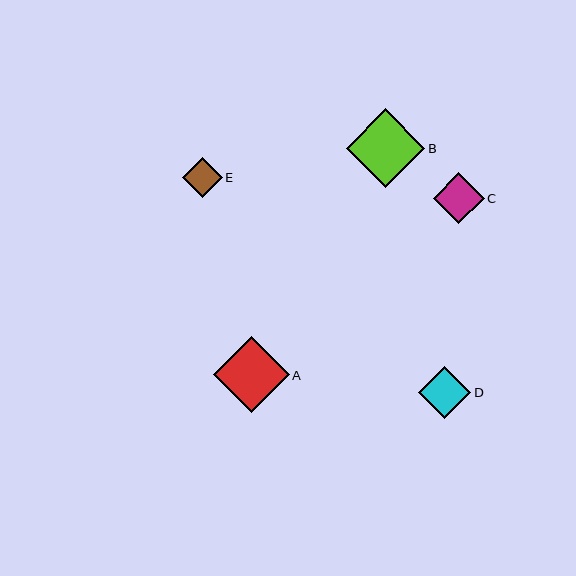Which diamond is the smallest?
Diamond E is the smallest with a size of approximately 40 pixels.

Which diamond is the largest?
Diamond B is the largest with a size of approximately 79 pixels.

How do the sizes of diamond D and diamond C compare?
Diamond D and diamond C are approximately the same size.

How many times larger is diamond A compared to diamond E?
Diamond A is approximately 1.9 times the size of diamond E.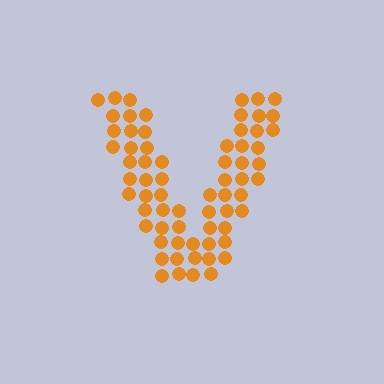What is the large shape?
The large shape is the letter V.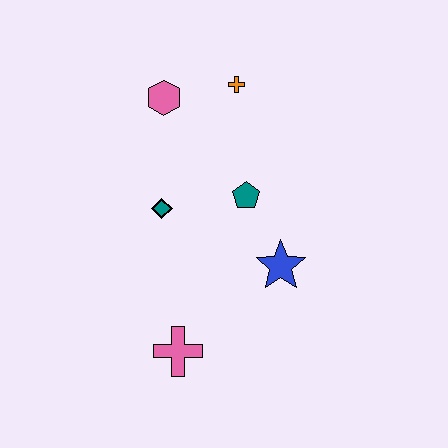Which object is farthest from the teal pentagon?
The pink cross is farthest from the teal pentagon.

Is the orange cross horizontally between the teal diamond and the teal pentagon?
Yes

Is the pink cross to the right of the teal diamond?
Yes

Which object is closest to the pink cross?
The blue star is closest to the pink cross.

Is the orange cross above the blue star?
Yes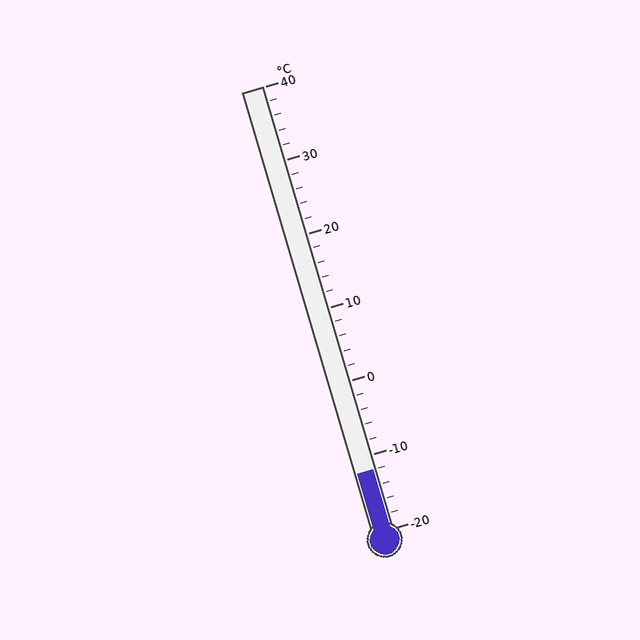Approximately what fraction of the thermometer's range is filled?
The thermometer is filled to approximately 15% of its range.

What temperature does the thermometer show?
The thermometer shows approximately -12°C.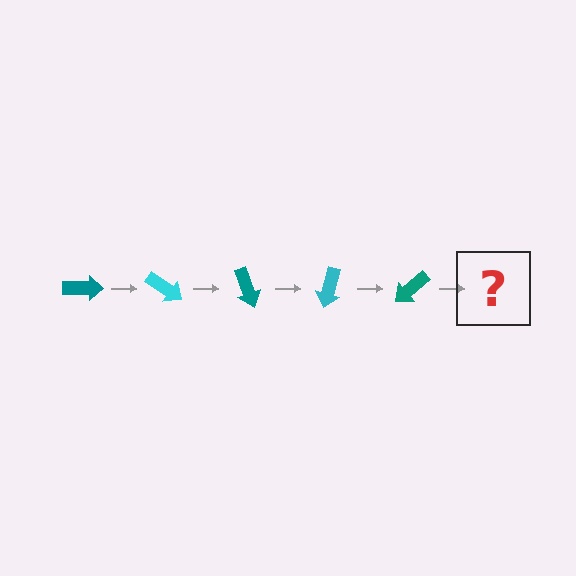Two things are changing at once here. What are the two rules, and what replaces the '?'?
The two rules are that it rotates 35 degrees each step and the color cycles through teal and cyan. The '?' should be a cyan arrow, rotated 175 degrees from the start.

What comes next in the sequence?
The next element should be a cyan arrow, rotated 175 degrees from the start.